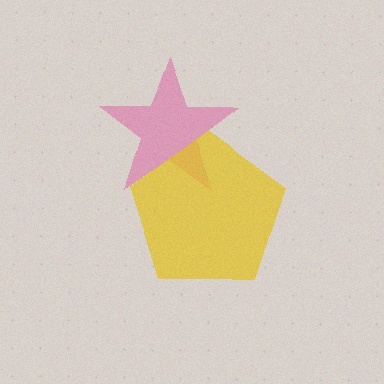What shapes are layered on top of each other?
The layered shapes are: a pink star, a yellow pentagon.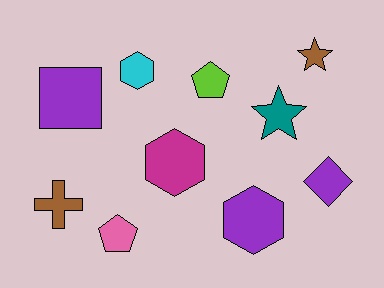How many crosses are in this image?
There is 1 cross.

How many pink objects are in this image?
There is 1 pink object.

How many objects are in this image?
There are 10 objects.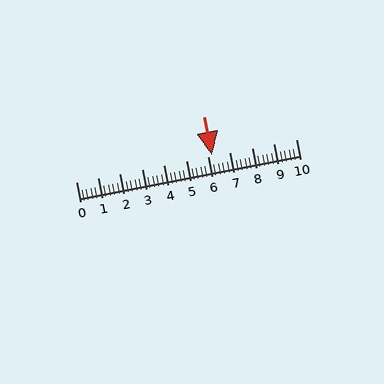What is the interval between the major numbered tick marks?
The major tick marks are spaced 1 units apart.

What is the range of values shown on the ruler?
The ruler shows values from 0 to 10.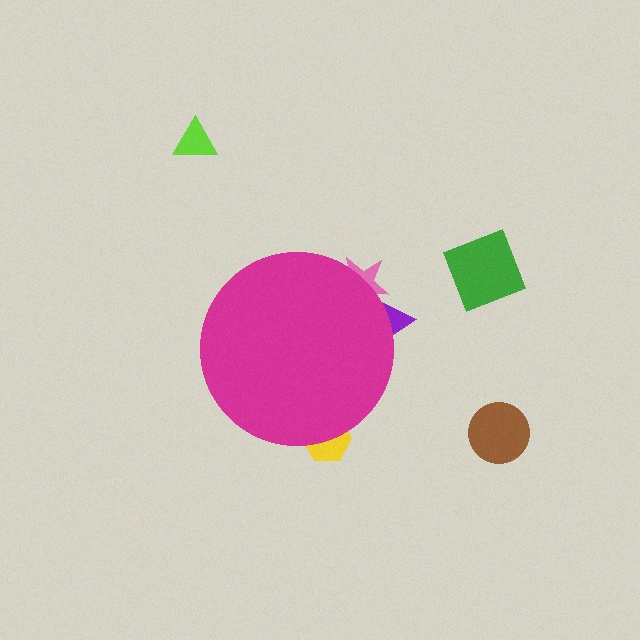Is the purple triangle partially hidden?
Yes, the purple triangle is partially hidden behind the magenta circle.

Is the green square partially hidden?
No, the green square is fully visible.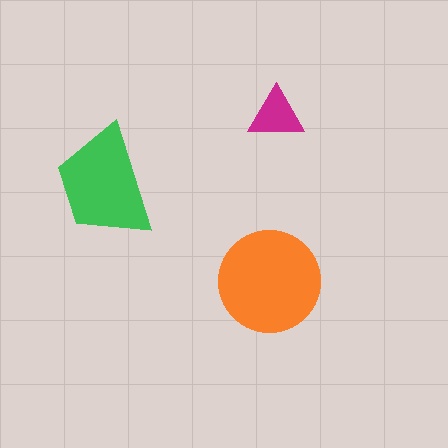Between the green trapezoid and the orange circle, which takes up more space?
The orange circle.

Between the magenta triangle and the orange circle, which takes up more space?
The orange circle.